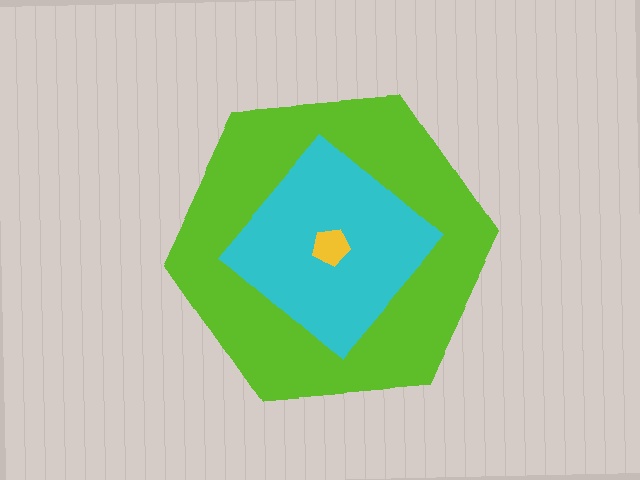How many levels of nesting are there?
3.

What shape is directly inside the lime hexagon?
The cyan diamond.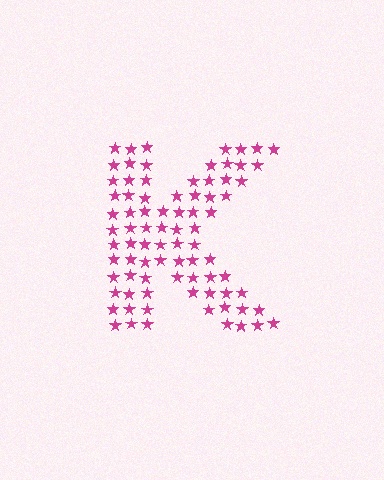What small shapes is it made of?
It is made of small stars.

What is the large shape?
The large shape is the letter K.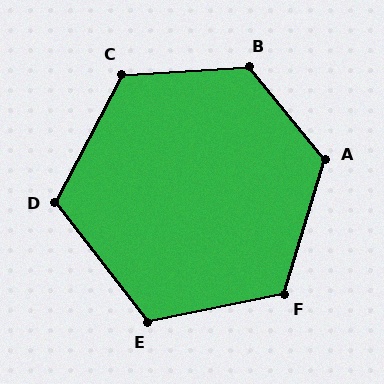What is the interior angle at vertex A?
Approximately 123 degrees (obtuse).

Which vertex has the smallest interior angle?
D, at approximately 115 degrees.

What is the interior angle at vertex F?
Approximately 119 degrees (obtuse).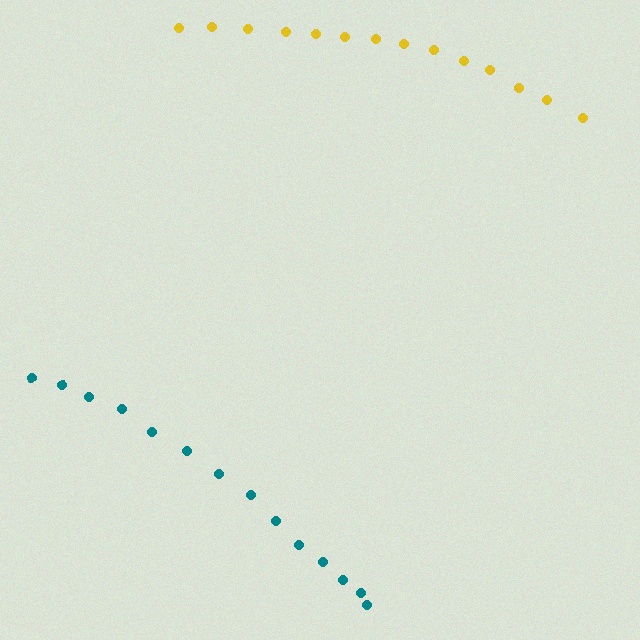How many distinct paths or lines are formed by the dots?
There are 2 distinct paths.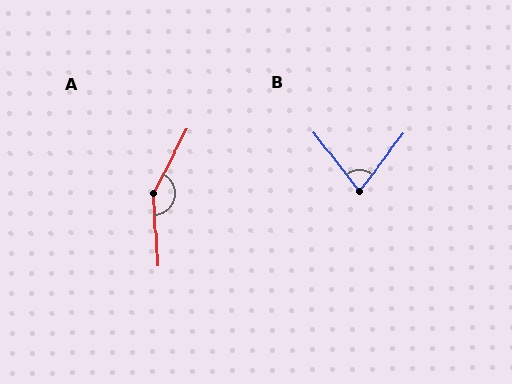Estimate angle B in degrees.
Approximately 75 degrees.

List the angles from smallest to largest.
B (75°), A (149°).